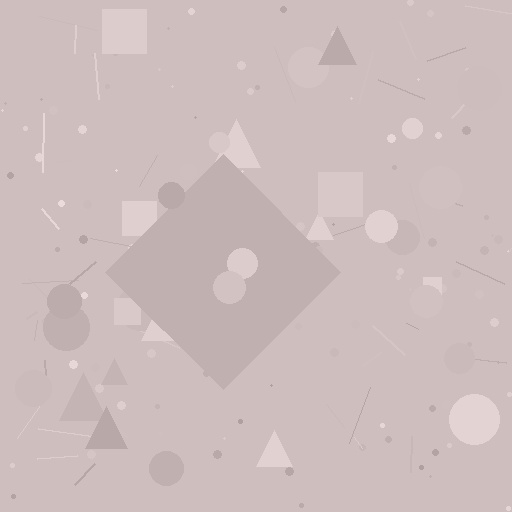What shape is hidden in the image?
A diamond is hidden in the image.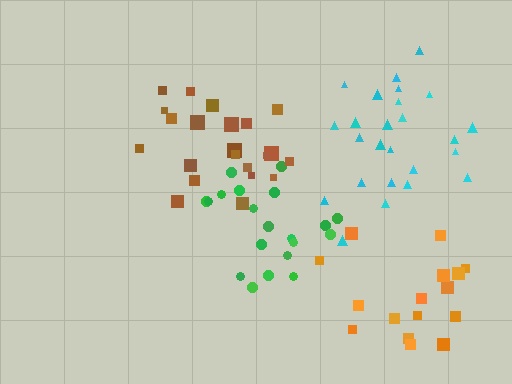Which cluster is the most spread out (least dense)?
Orange.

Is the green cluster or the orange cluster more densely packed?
Green.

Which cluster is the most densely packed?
Green.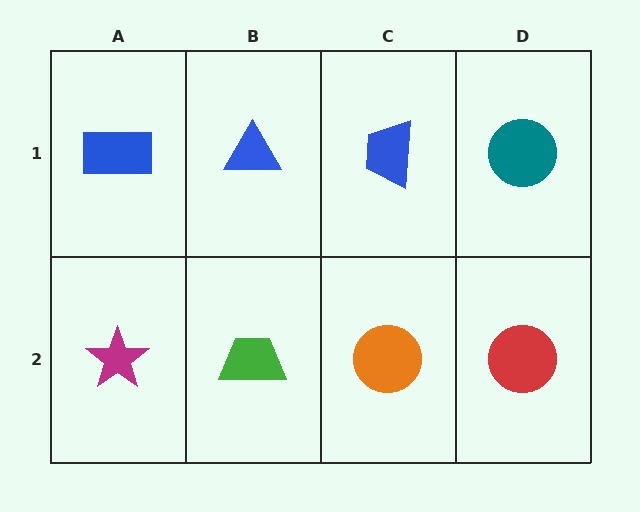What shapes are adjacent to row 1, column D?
A red circle (row 2, column D), a blue trapezoid (row 1, column C).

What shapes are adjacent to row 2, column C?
A blue trapezoid (row 1, column C), a green trapezoid (row 2, column B), a red circle (row 2, column D).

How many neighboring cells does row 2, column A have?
2.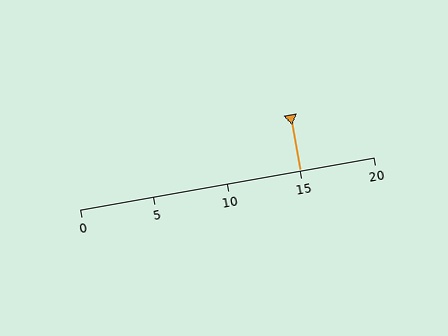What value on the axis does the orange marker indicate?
The marker indicates approximately 15.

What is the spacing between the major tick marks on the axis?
The major ticks are spaced 5 apart.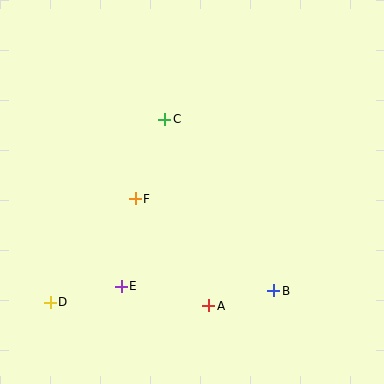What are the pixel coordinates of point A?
Point A is at (209, 306).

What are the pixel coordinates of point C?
Point C is at (165, 119).